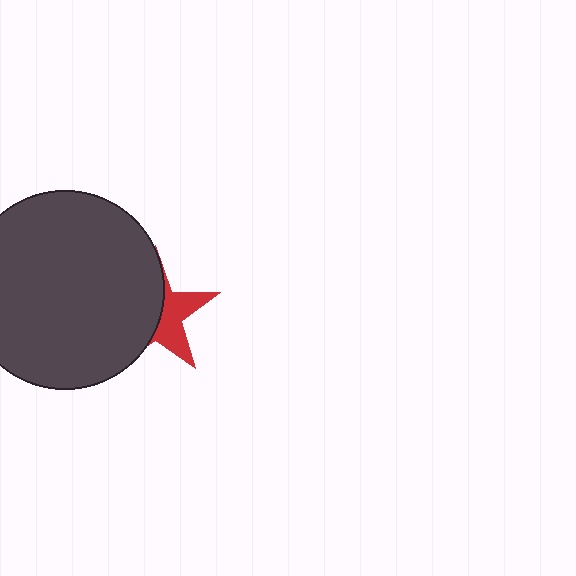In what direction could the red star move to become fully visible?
The red star could move right. That would shift it out from behind the dark gray circle entirely.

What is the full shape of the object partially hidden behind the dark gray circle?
The partially hidden object is a red star.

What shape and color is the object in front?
The object in front is a dark gray circle.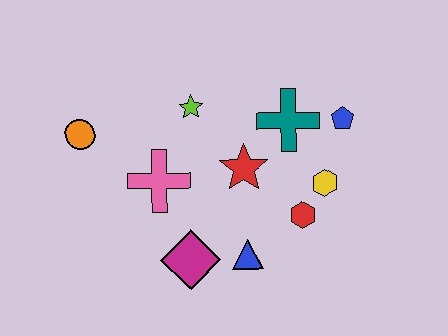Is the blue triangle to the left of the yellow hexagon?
Yes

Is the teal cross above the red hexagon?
Yes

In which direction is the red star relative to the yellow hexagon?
The red star is to the left of the yellow hexagon.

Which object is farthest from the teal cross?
The orange circle is farthest from the teal cross.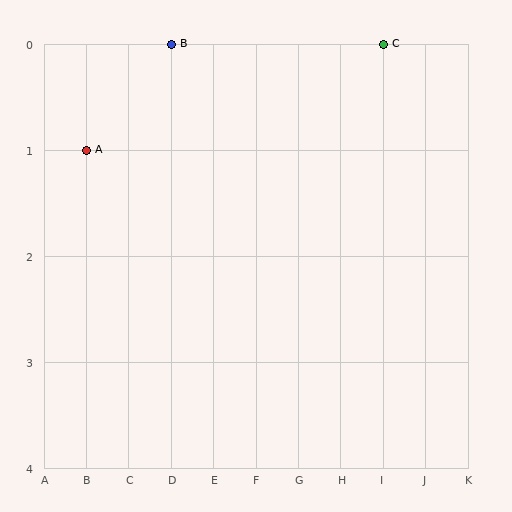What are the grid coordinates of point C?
Point C is at grid coordinates (I, 0).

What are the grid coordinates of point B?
Point B is at grid coordinates (D, 0).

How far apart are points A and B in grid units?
Points A and B are 2 columns and 1 row apart (about 2.2 grid units diagonally).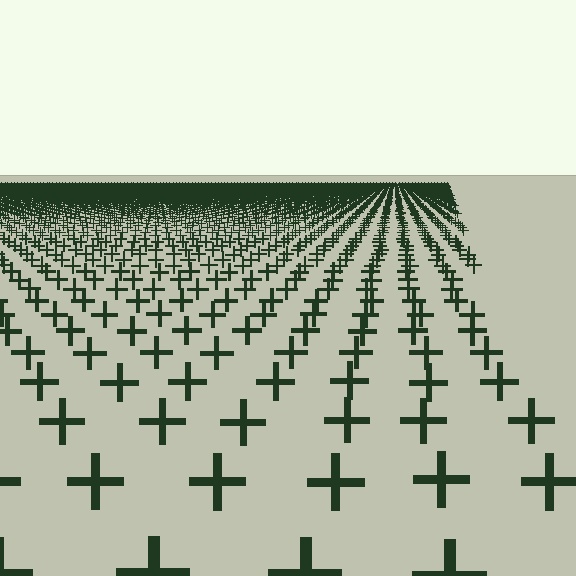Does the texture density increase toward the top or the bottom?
Density increases toward the top.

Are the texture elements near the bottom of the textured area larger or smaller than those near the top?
Larger. Near the bottom, elements are closer to the viewer and appear at a bigger on-screen size.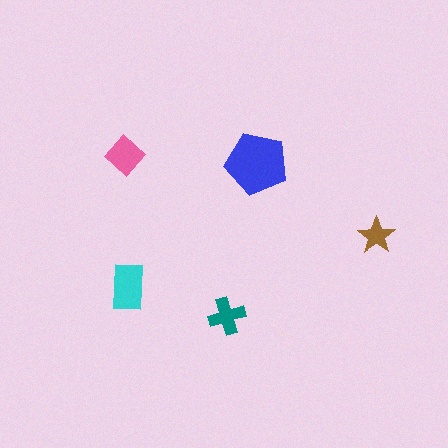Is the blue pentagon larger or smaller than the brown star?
Larger.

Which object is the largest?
The blue pentagon.